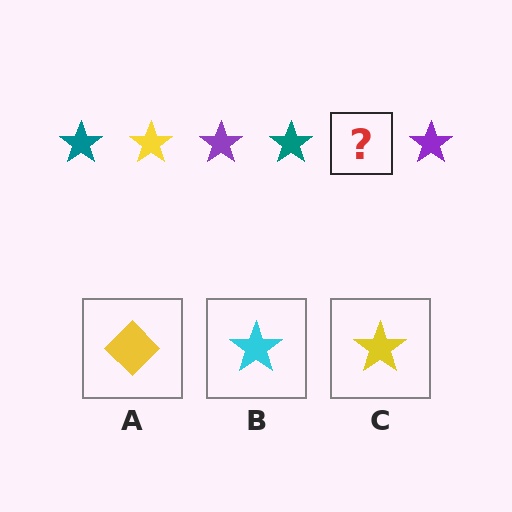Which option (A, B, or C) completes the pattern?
C.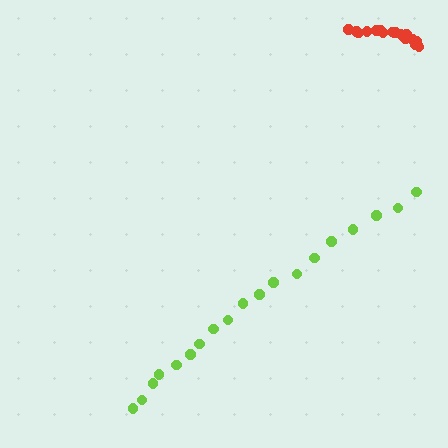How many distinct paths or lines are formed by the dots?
There are 2 distinct paths.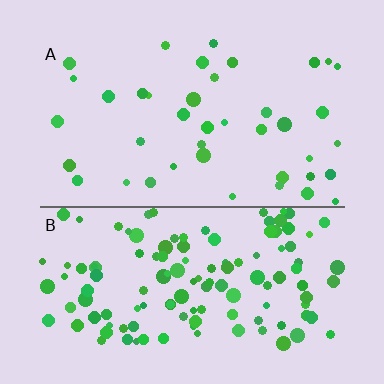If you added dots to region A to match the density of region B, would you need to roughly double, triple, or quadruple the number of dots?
Approximately triple.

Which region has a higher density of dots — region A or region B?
B (the bottom).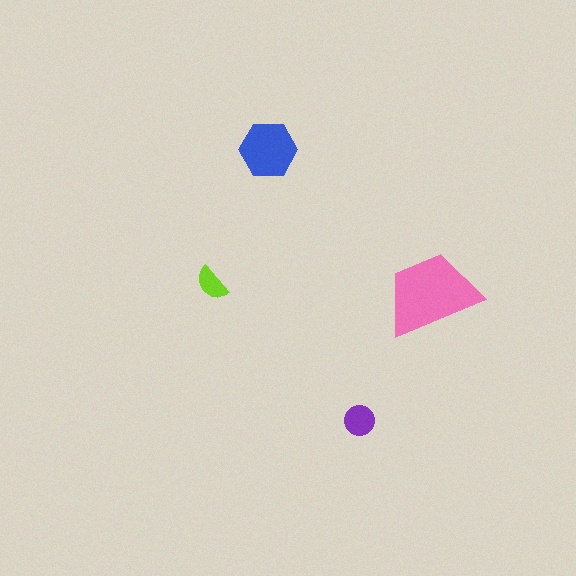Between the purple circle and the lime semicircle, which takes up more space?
The purple circle.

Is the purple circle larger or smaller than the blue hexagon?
Smaller.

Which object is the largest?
The pink trapezoid.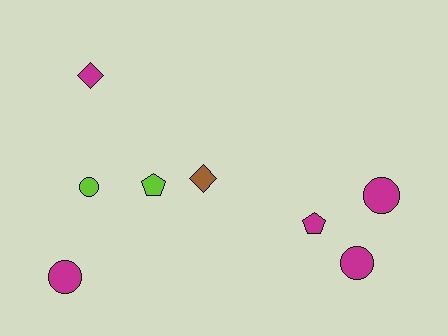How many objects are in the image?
There are 8 objects.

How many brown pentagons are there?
There are no brown pentagons.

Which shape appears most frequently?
Circle, with 4 objects.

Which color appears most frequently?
Magenta, with 5 objects.